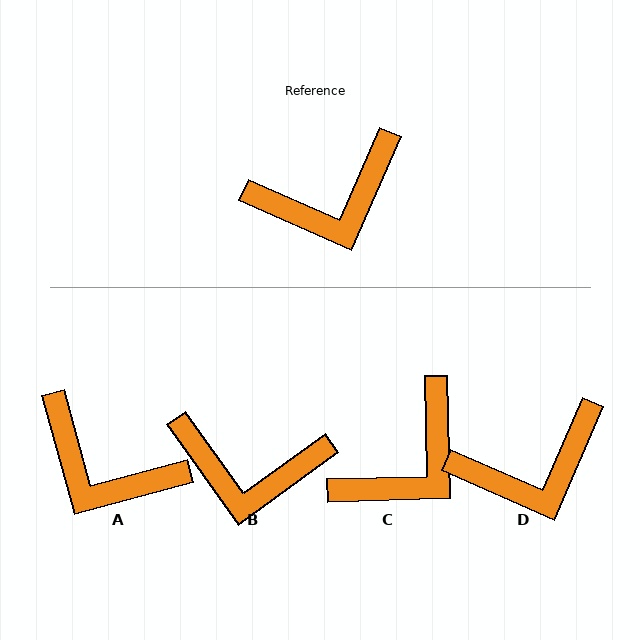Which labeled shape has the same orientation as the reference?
D.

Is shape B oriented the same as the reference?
No, it is off by about 31 degrees.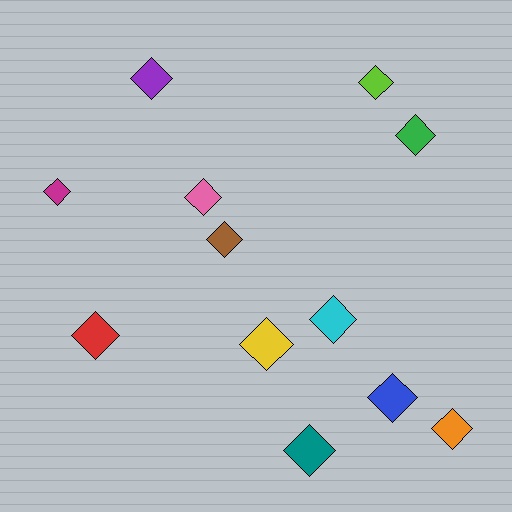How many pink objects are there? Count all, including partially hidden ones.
There is 1 pink object.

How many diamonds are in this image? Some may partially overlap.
There are 12 diamonds.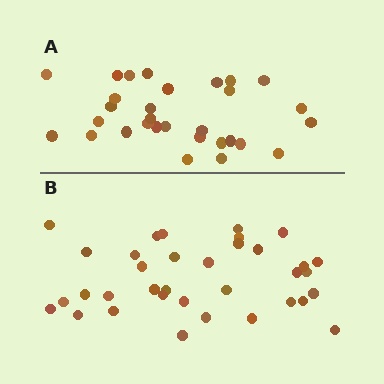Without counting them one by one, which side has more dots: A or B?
Region B (the bottom region) has more dots.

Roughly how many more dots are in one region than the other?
Region B has about 5 more dots than region A.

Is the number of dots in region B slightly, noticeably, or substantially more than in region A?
Region B has only slightly more — the two regions are fairly close. The ratio is roughly 1.2 to 1.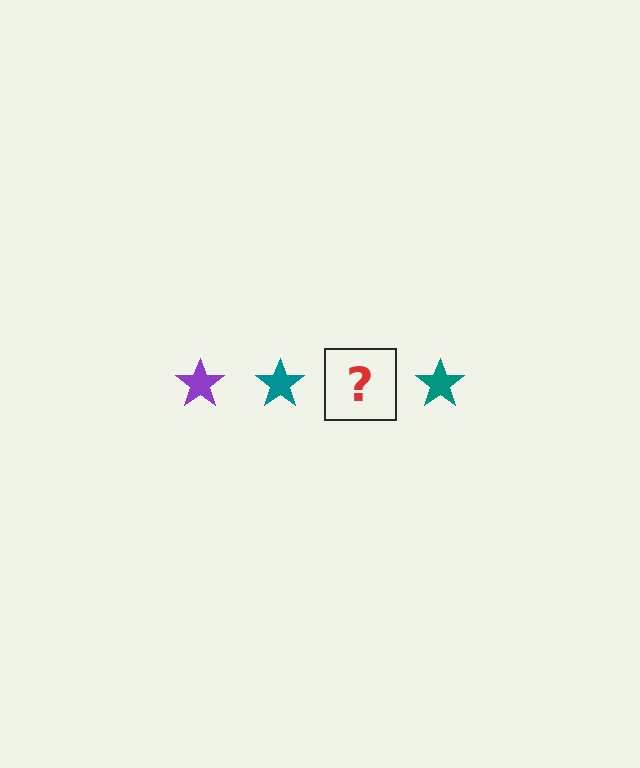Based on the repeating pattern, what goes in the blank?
The blank should be a purple star.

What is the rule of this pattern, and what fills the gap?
The rule is that the pattern cycles through purple, teal stars. The gap should be filled with a purple star.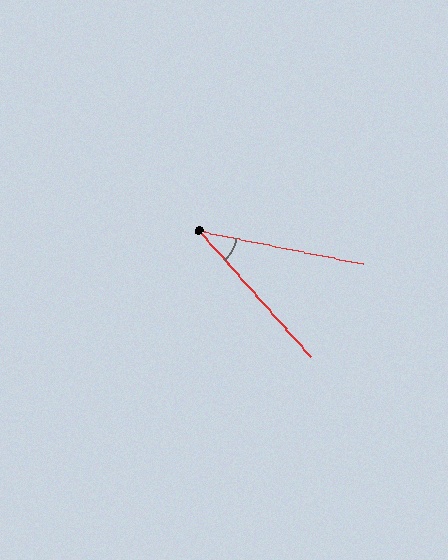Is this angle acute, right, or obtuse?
It is acute.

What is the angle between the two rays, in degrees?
Approximately 37 degrees.